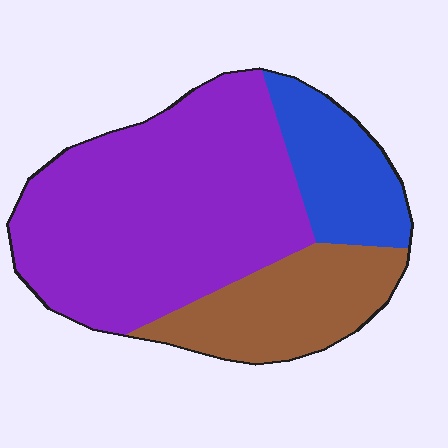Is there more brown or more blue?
Brown.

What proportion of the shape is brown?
Brown takes up about one fifth (1/5) of the shape.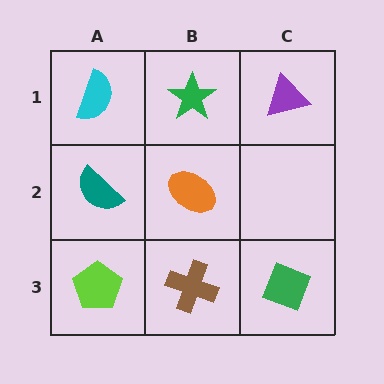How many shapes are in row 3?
3 shapes.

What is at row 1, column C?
A purple triangle.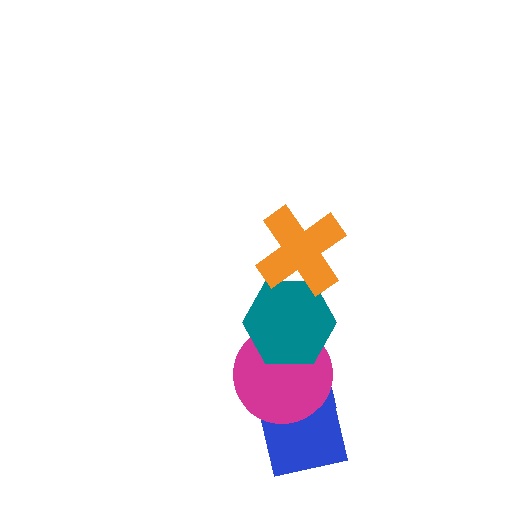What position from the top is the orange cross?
The orange cross is 1st from the top.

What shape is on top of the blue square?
The magenta circle is on top of the blue square.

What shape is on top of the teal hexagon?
The orange cross is on top of the teal hexagon.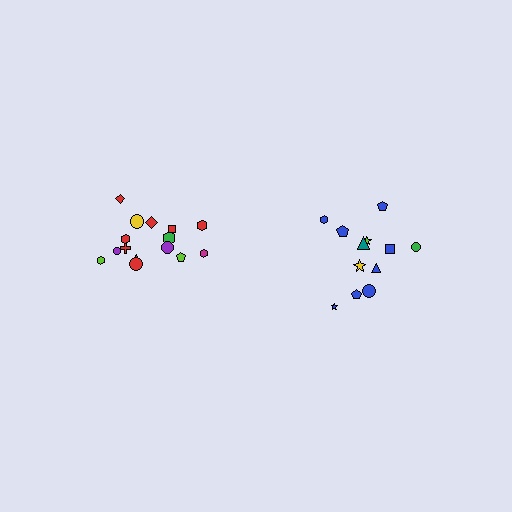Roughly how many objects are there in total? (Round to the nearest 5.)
Roughly 25 objects in total.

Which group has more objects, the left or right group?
The left group.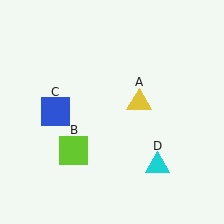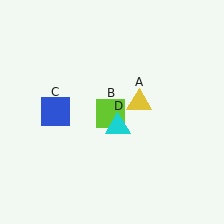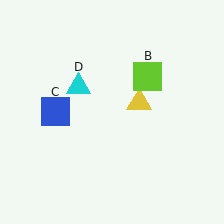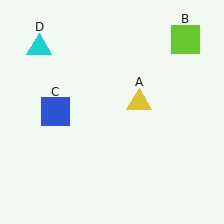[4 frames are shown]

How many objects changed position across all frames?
2 objects changed position: lime square (object B), cyan triangle (object D).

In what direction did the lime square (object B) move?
The lime square (object B) moved up and to the right.